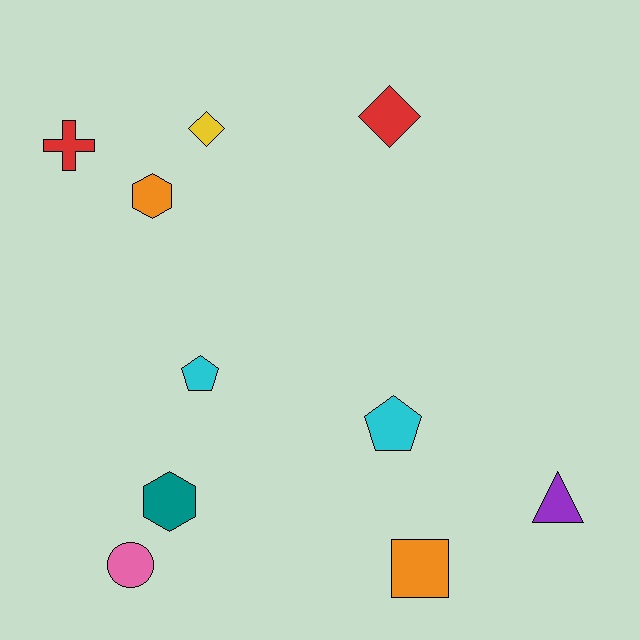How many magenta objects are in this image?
There are no magenta objects.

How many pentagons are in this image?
There are 2 pentagons.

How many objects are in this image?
There are 10 objects.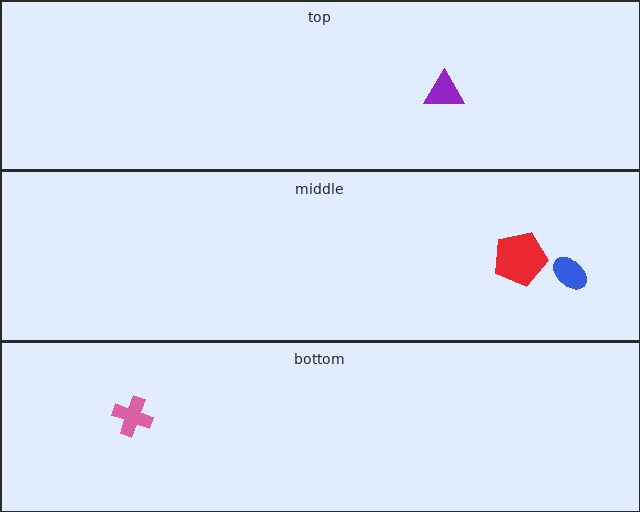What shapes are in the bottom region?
The pink cross.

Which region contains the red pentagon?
The middle region.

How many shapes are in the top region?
1.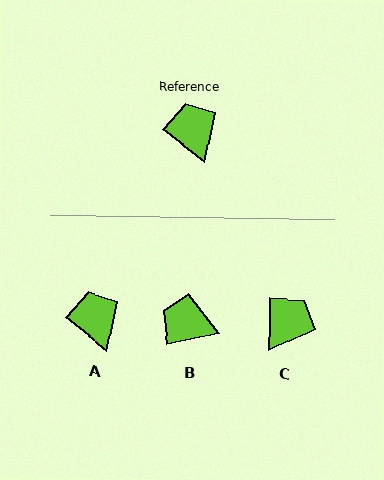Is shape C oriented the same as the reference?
No, it is off by about 52 degrees.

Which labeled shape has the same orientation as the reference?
A.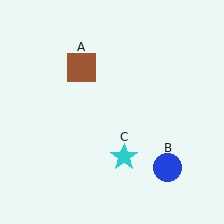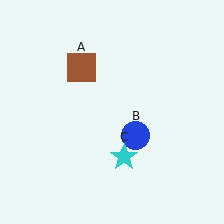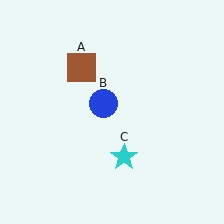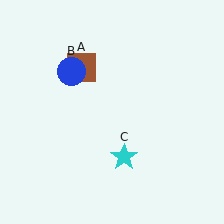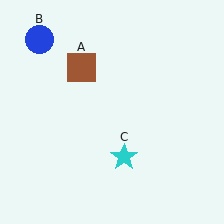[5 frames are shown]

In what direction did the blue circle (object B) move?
The blue circle (object B) moved up and to the left.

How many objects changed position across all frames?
1 object changed position: blue circle (object B).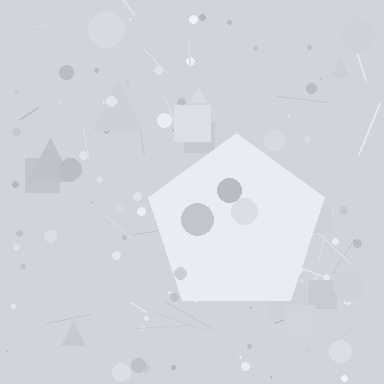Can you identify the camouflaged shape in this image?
The camouflaged shape is a pentagon.